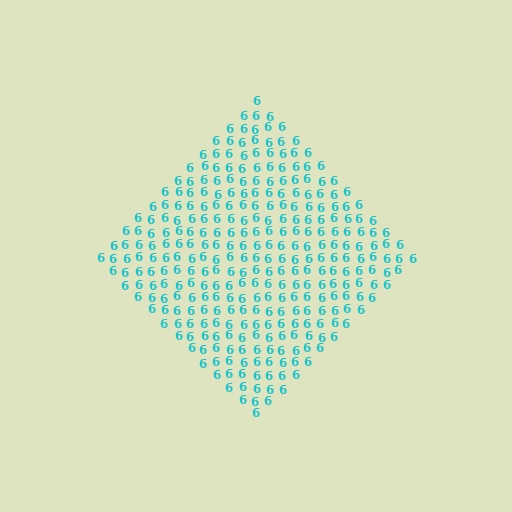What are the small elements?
The small elements are digit 6's.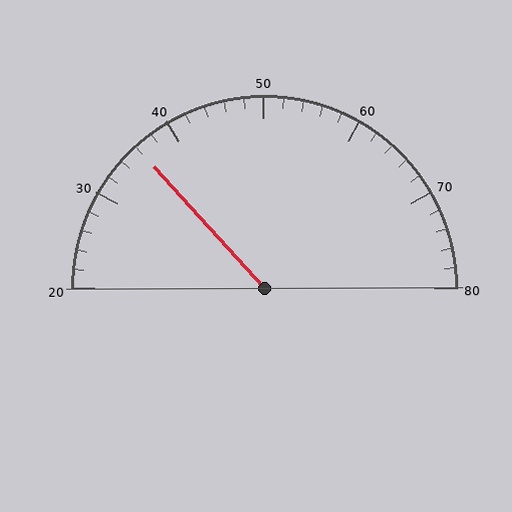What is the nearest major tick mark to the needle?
The nearest major tick mark is 40.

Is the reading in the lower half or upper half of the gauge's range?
The reading is in the lower half of the range (20 to 80).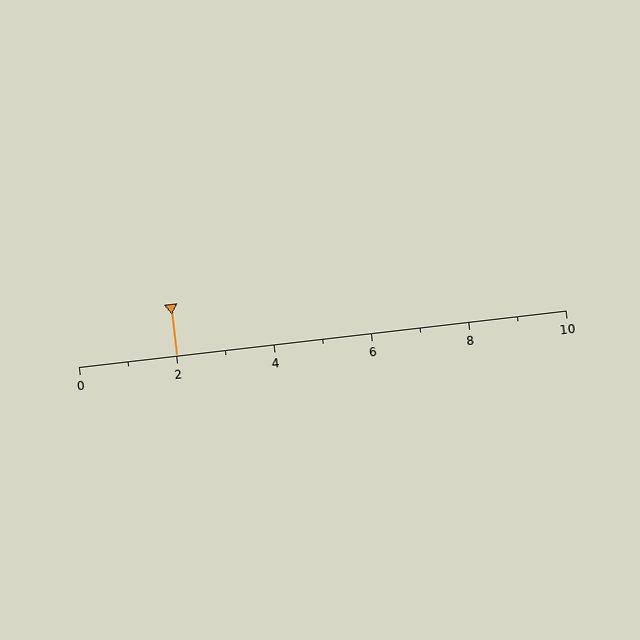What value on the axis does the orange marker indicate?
The marker indicates approximately 2.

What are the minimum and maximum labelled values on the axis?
The axis runs from 0 to 10.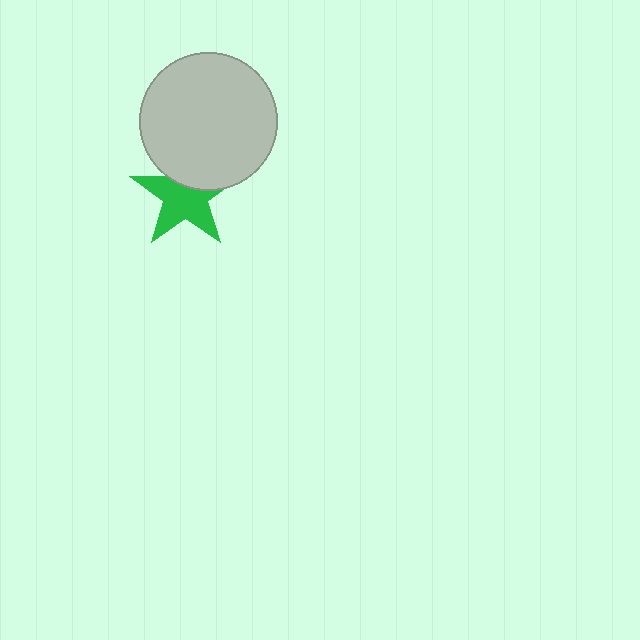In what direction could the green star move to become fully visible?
The green star could move down. That would shift it out from behind the light gray circle entirely.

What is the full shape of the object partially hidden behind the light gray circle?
The partially hidden object is a green star.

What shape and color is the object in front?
The object in front is a light gray circle.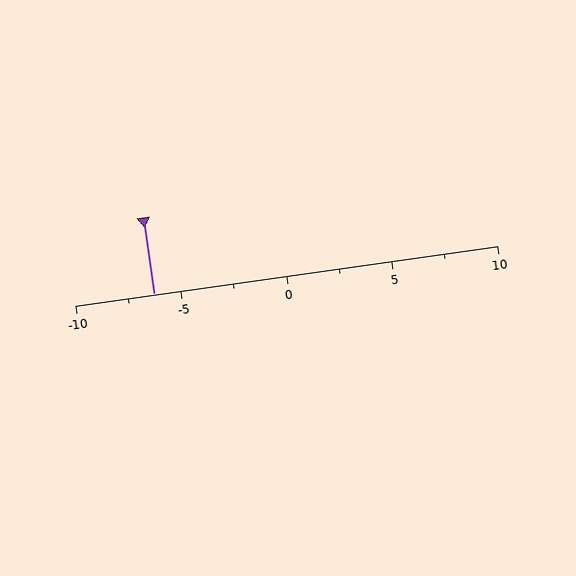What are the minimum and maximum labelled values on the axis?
The axis runs from -10 to 10.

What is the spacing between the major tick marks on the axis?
The major ticks are spaced 5 apart.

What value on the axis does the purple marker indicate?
The marker indicates approximately -6.2.